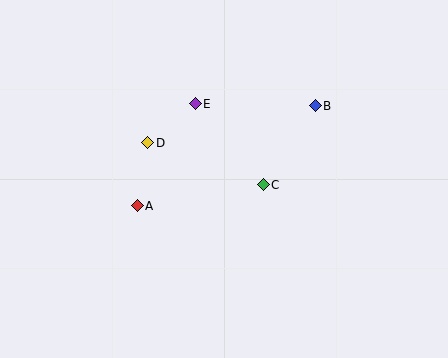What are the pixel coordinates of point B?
Point B is at (315, 106).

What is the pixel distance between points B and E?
The distance between B and E is 120 pixels.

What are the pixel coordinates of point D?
Point D is at (148, 143).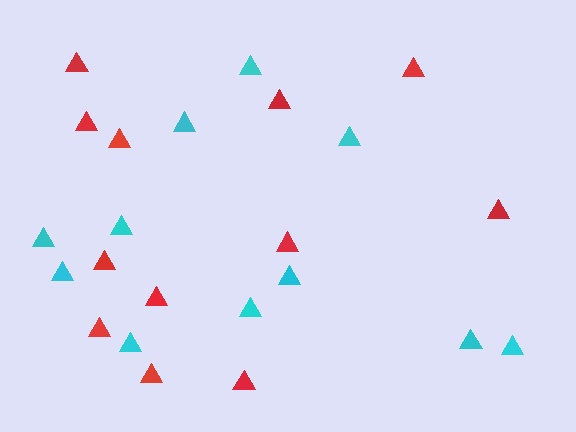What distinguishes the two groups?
There are 2 groups: one group of red triangles (12) and one group of cyan triangles (11).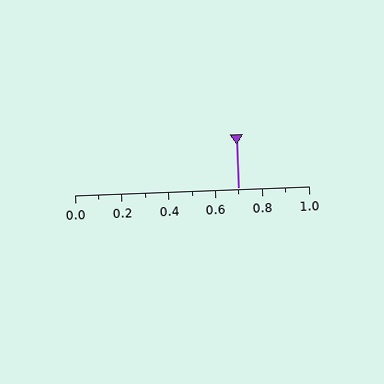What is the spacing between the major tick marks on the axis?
The major ticks are spaced 0.2 apart.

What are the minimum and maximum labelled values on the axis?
The axis runs from 0.0 to 1.0.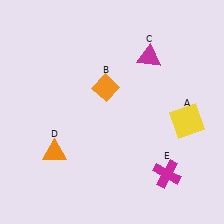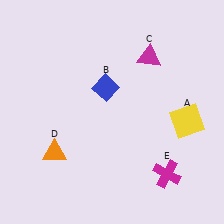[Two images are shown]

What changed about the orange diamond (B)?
In Image 1, B is orange. In Image 2, it changed to blue.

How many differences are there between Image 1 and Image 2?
There is 1 difference between the two images.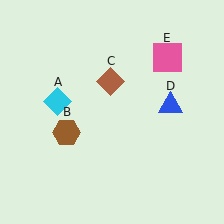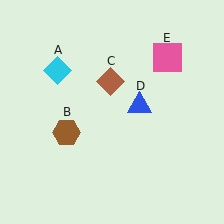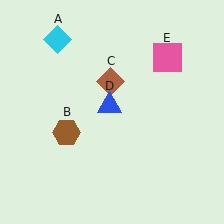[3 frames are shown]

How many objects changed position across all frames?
2 objects changed position: cyan diamond (object A), blue triangle (object D).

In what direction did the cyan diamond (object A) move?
The cyan diamond (object A) moved up.